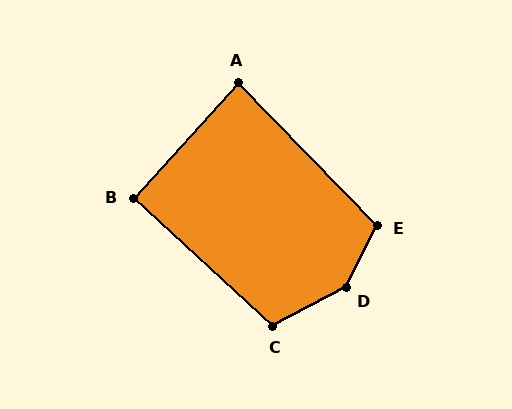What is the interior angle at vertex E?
Approximately 110 degrees (obtuse).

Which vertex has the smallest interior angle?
A, at approximately 86 degrees.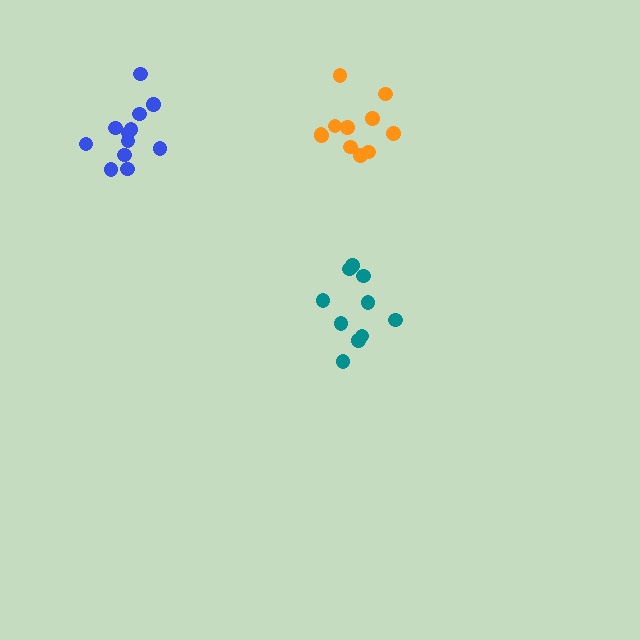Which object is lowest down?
The teal cluster is bottommost.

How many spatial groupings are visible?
There are 3 spatial groupings.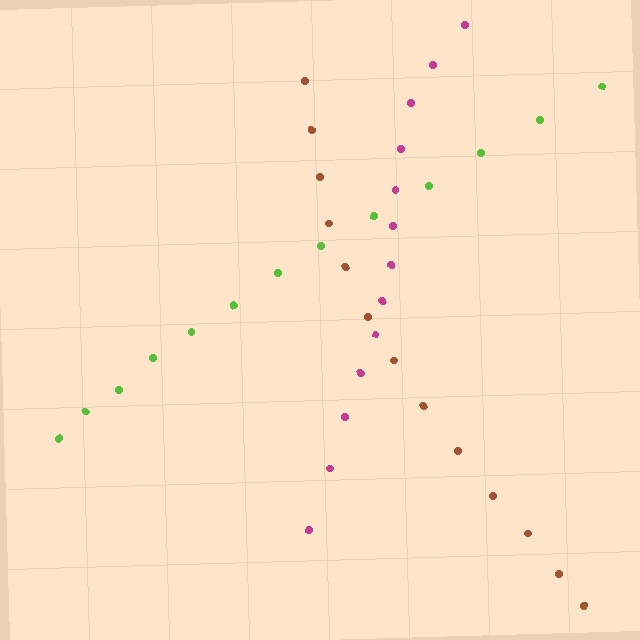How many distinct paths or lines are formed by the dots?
There are 3 distinct paths.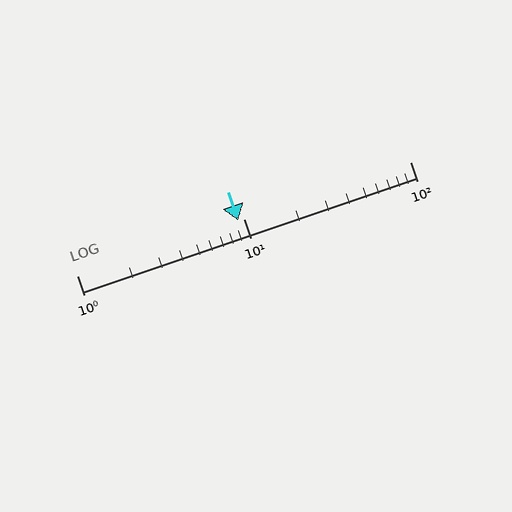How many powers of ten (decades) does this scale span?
The scale spans 2 decades, from 1 to 100.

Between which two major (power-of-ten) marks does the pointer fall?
The pointer is between 1 and 10.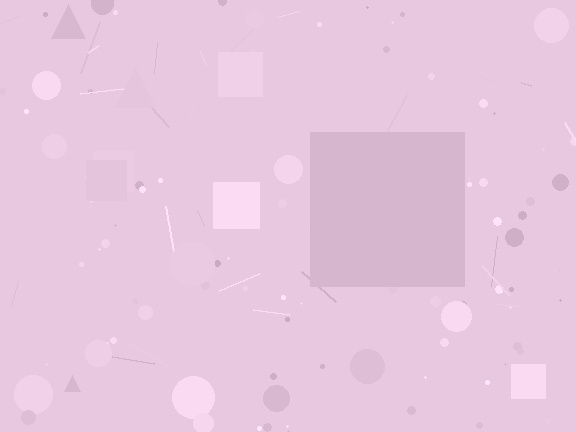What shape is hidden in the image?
A square is hidden in the image.